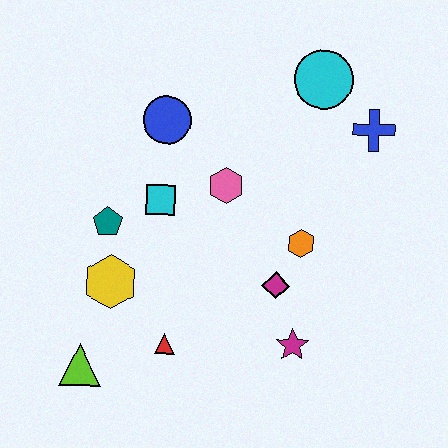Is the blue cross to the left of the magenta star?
No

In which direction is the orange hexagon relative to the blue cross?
The orange hexagon is below the blue cross.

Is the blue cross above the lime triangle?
Yes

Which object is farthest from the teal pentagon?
The blue cross is farthest from the teal pentagon.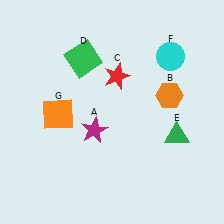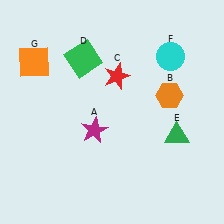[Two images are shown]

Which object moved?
The orange square (G) moved up.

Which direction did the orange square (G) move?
The orange square (G) moved up.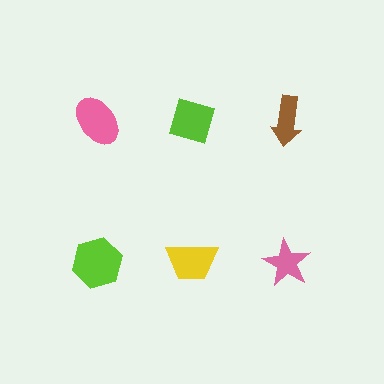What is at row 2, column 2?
A yellow trapezoid.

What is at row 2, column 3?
A pink star.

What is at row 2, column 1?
A lime hexagon.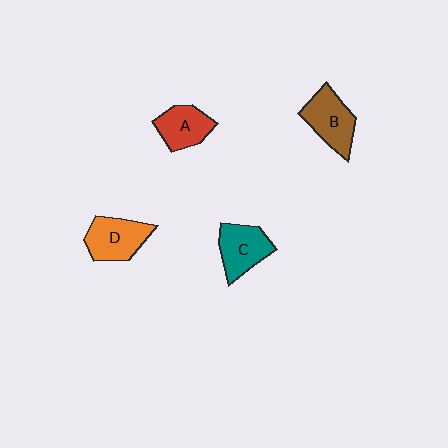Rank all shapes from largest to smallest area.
From largest to smallest: D (orange), B (brown), C (teal), A (red).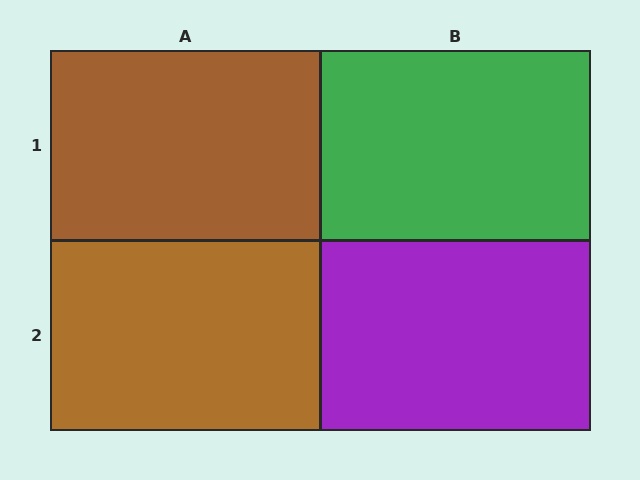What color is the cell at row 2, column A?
Brown.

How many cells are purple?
1 cell is purple.